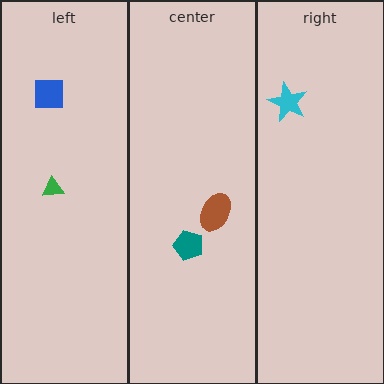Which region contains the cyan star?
The right region.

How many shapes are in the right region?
1.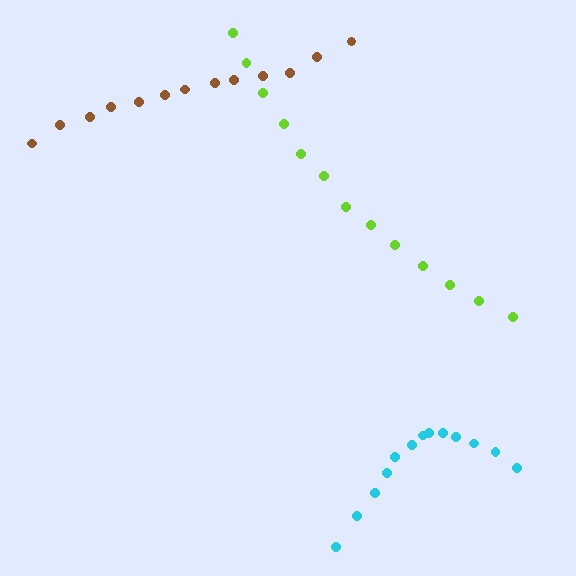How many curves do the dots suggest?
There are 3 distinct paths.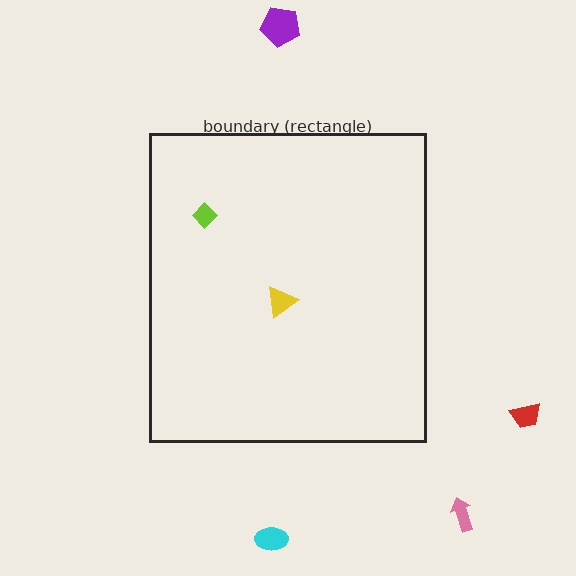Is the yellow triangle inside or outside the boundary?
Inside.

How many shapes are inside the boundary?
2 inside, 4 outside.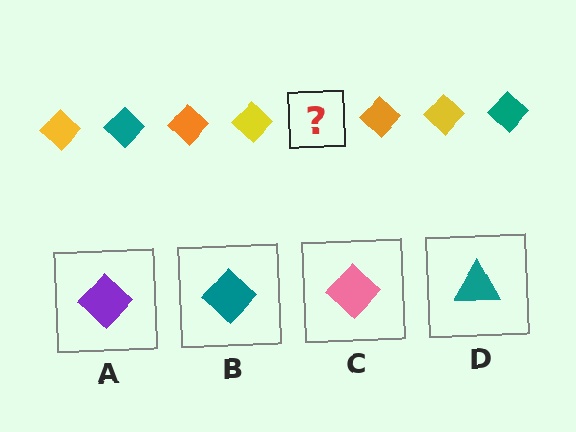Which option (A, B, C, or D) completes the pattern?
B.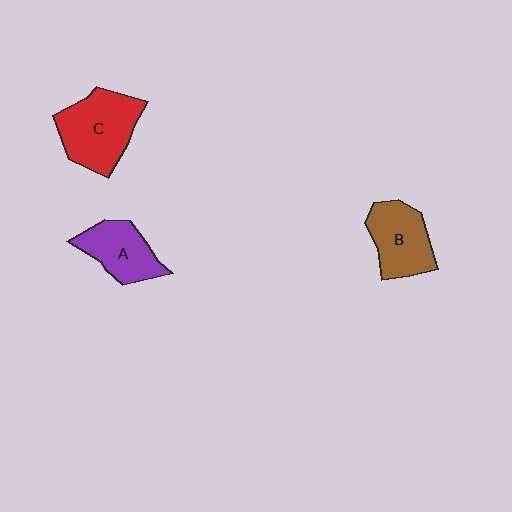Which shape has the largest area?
Shape C (red).